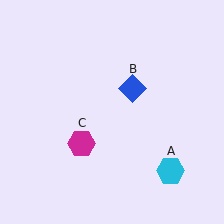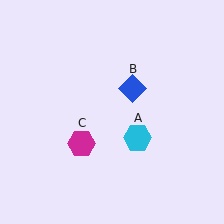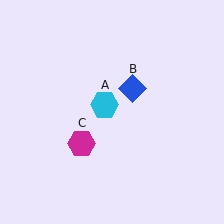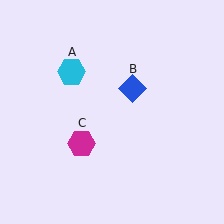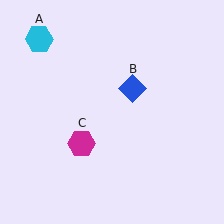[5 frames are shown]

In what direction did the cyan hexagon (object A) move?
The cyan hexagon (object A) moved up and to the left.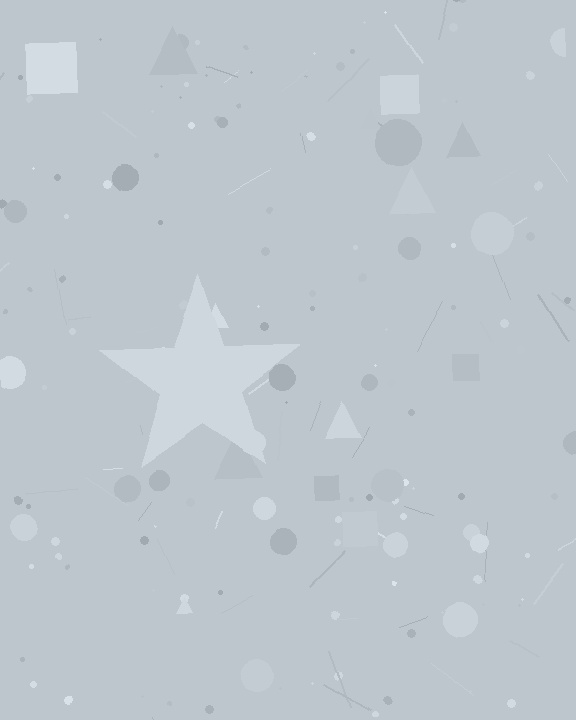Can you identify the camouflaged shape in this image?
The camouflaged shape is a star.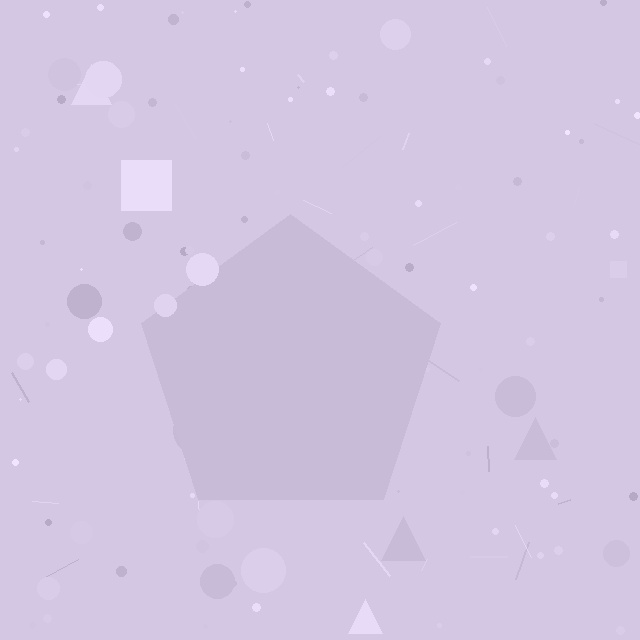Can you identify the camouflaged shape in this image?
The camouflaged shape is a pentagon.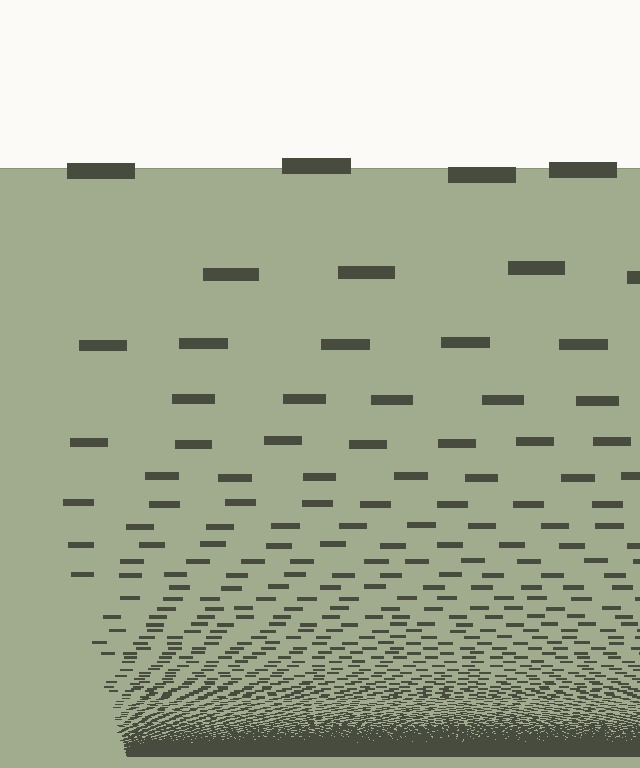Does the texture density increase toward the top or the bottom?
Density increases toward the bottom.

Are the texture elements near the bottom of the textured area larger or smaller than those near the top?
Smaller. The gradient is inverted — elements near the bottom are smaller and denser.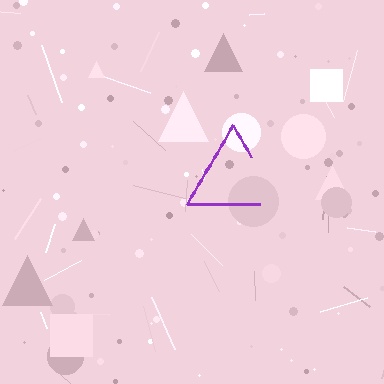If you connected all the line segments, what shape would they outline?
They would outline a triangle.